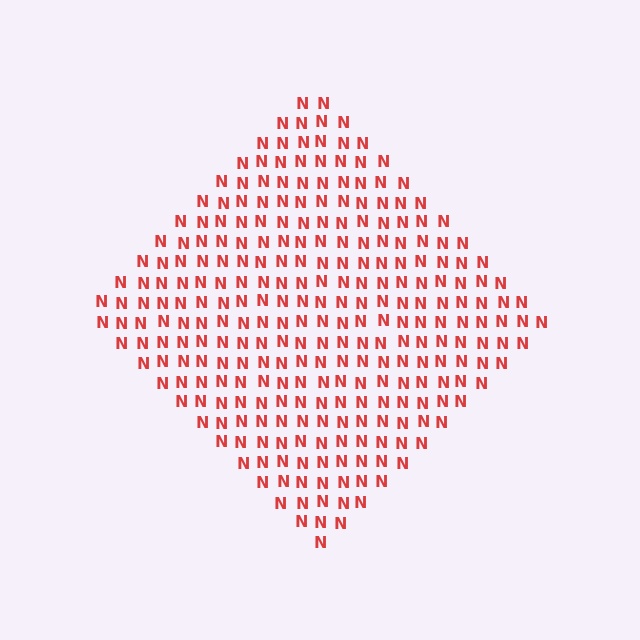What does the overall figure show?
The overall figure shows a diamond.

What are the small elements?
The small elements are letter N's.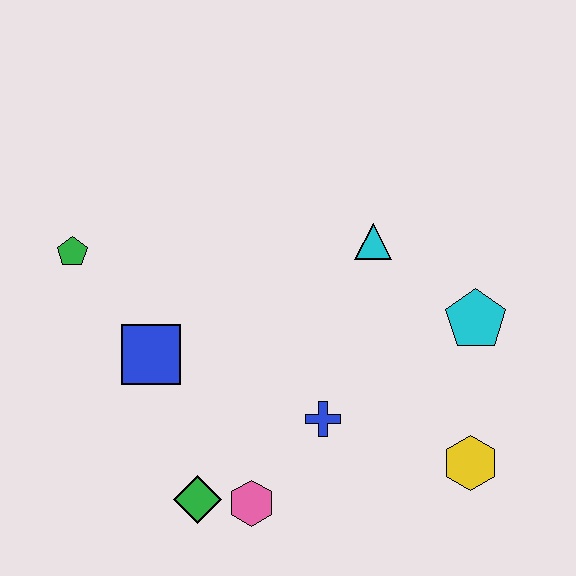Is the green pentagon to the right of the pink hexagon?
No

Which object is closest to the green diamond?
The pink hexagon is closest to the green diamond.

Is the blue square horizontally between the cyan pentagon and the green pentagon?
Yes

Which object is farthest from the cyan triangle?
The green diamond is farthest from the cyan triangle.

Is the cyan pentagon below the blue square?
No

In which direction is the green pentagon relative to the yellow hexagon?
The green pentagon is to the left of the yellow hexagon.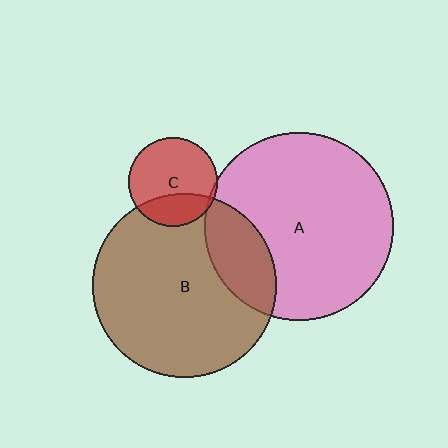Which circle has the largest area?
Circle A (pink).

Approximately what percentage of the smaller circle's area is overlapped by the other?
Approximately 5%.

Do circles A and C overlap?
Yes.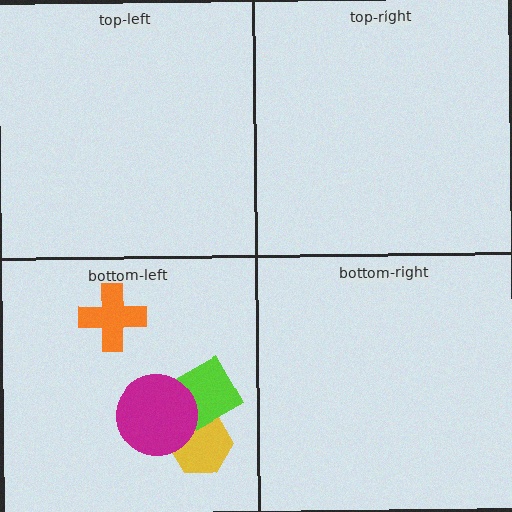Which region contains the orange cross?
The bottom-left region.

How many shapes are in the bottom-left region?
4.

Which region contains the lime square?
The bottom-left region.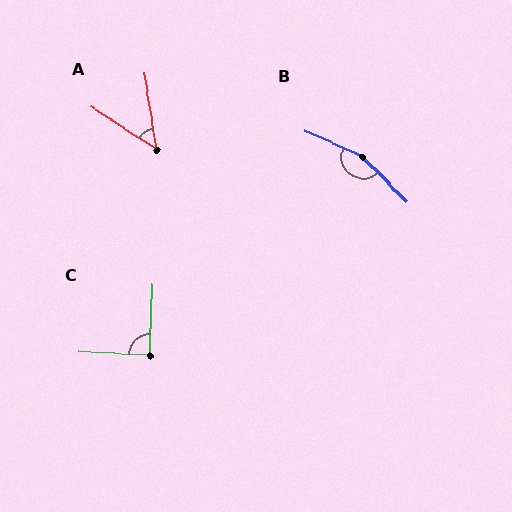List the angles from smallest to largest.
A (47°), C (90°), B (159°).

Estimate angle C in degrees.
Approximately 90 degrees.